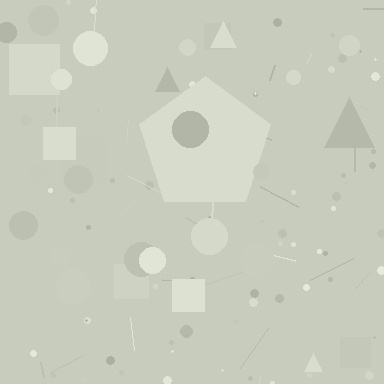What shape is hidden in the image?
A pentagon is hidden in the image.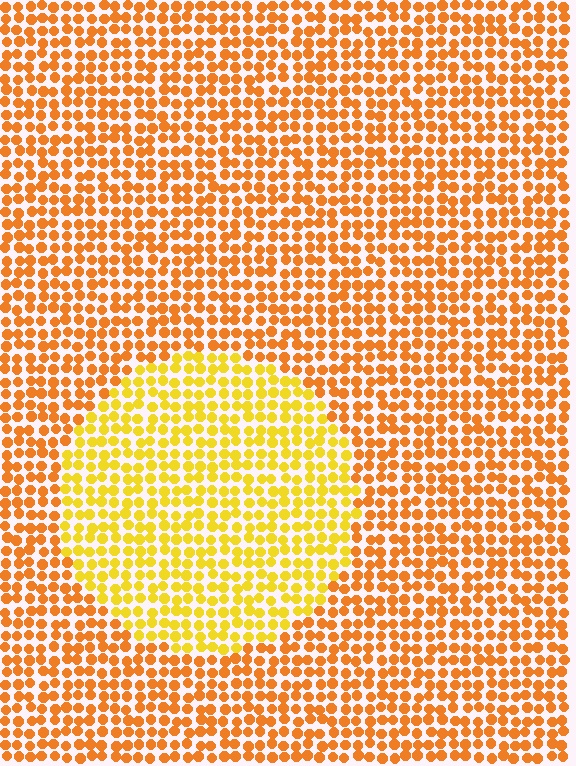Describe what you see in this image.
The image is filled with small orange elements in a uniform arrangement. A circle-shaped region is visible where the elements are tinted to a slightly different hue, forming a subtle color boundary.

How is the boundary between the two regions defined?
The boundary is defined purely by a slight shift in hue (about 27 degrees). Spacing, size, and orientation are identical on both sides.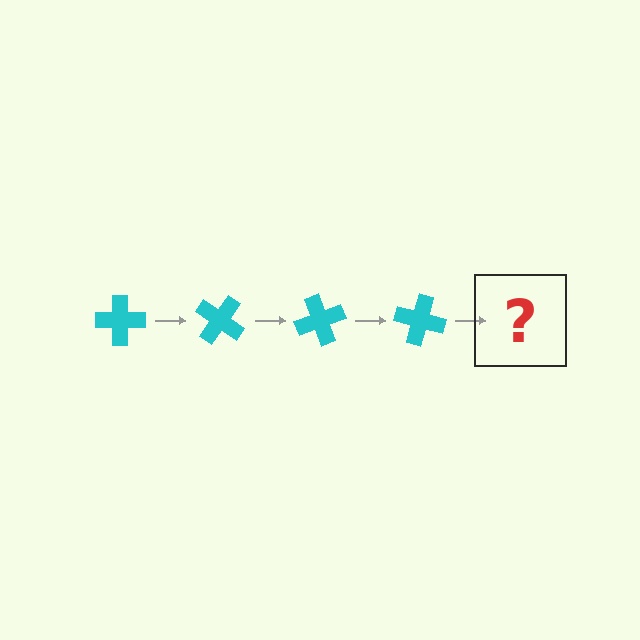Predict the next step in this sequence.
The next step is a cyan cross rotated 140 degrees.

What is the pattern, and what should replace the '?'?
The pattern is that the cross rotates 35 degrees each step. The '?' should be a cyan cross rotated 140 degrees.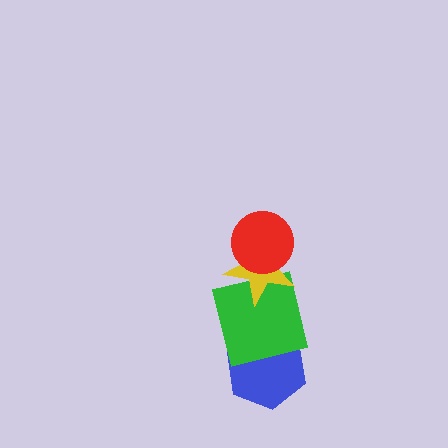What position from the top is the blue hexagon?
The blue hexagon is 4th from the top.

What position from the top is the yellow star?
The yellow star is 2nd from the top.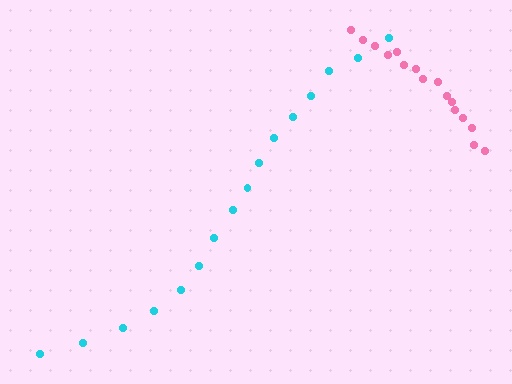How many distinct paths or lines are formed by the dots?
There are 2 distinct paths.